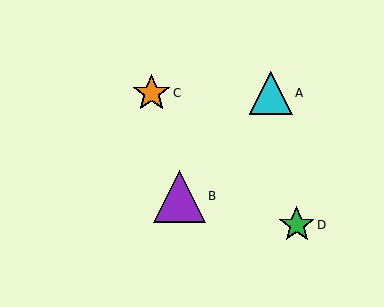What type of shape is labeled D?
Shape D is a green star.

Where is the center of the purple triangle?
The center of the purple triangle is at (179, 197).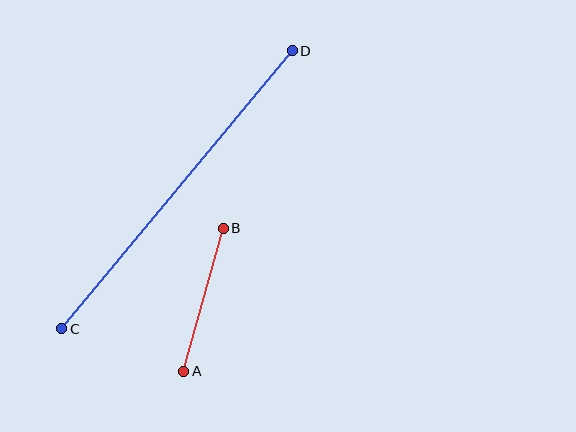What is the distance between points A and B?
The distance is approximately 149 pixels.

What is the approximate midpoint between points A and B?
The midpoint is at approximately (203, 300) pixels.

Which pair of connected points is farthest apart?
Points C and D are farthest apart.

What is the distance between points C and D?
The distance is approximately 361 pixels.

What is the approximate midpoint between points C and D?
The midpoint is at approximately (177, 190) pixels.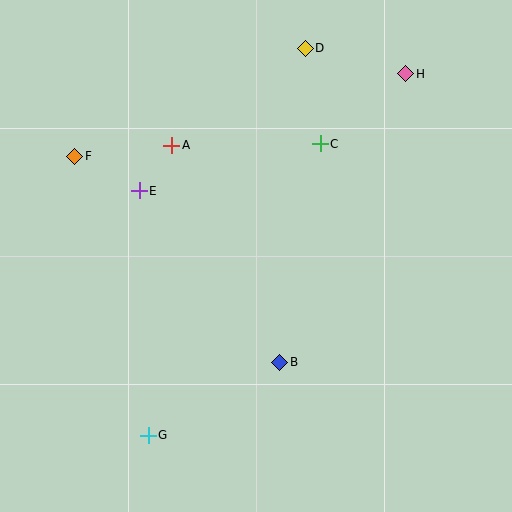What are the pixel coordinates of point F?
Point F is at (75, 156).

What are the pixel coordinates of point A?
Point A is at (172, 145).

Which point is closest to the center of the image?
Point B at (280, 362) is closest to the center.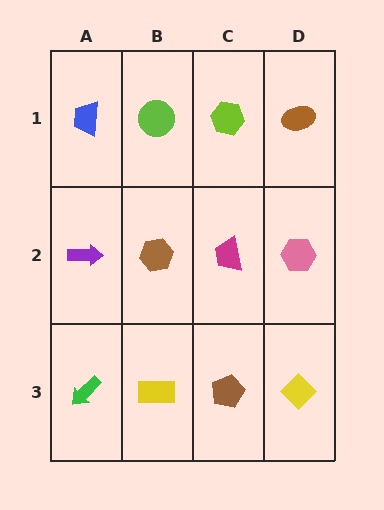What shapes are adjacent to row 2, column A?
A blue trapezoid (row 1, column A), a green arrow (row 3, column A), a brown hexagon (row 2, column B).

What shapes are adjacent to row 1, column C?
A magenta trapezoid (row 2, column C), a lime circle (row 1, column B), a brown ellipse (row 1, column D).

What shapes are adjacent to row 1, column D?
A pink hexagon (row 2, column D), a lime hexagon (row 1, column C).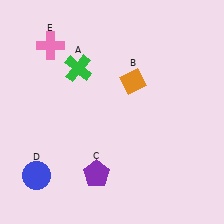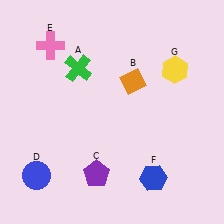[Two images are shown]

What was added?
A blue hexagon (F), a yellow hexagon (G) were added in Image 2.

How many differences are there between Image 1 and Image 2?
There are 2 differences between the two images.